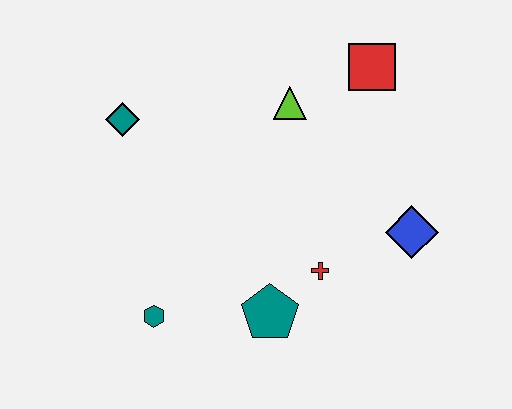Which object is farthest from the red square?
The teal hexagon is farthest from the red square.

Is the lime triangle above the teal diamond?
Yes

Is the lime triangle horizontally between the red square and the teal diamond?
Yes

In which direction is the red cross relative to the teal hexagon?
The red cross is to the right of the teal hexagon.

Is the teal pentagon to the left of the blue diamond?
Yes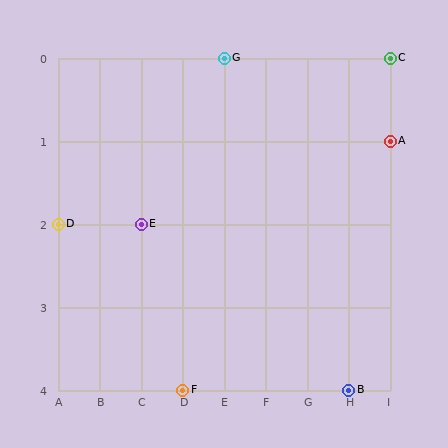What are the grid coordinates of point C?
Point C is at grid coordinates (I, 0).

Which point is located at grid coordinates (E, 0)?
Point G is at (E, 0).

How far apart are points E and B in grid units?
Points E and B are 5 columns and 2 rows apart (about 5.4 grid units diagonally).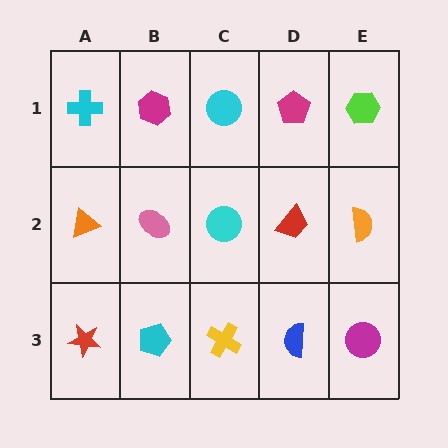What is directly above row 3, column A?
An orange triangle.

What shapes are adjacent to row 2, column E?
A lime hexagon (row 1, column E), a magenta circle (row 3, column E), a red trapezoid (row 2, column D).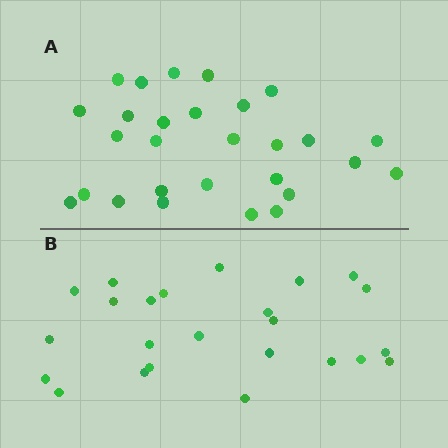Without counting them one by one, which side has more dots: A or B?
Region A (the top region) has more dots.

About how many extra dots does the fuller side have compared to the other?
Region A has about 4 more dots than region B.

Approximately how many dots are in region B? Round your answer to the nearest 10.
About 20 dots. (The exact count is 24, which rounds to 20.)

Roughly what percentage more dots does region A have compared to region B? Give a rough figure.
About 15% more.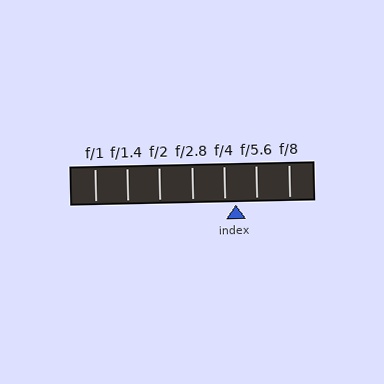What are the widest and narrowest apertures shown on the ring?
The widest aperture shown is f/1 and the narrowest is f/8.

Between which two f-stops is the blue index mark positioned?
The index mark is between f/4 and f/5.6.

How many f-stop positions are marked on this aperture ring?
There are 7 f-stop positions marked.